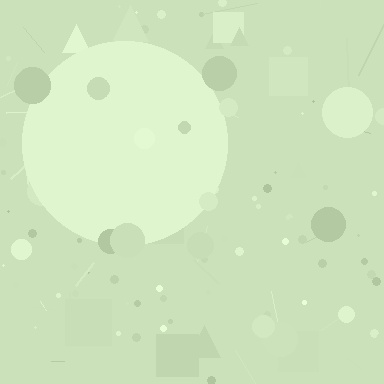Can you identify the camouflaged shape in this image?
The camouflaged shape is a circle.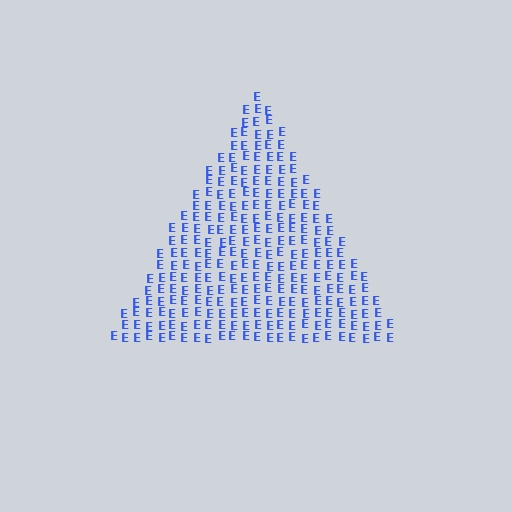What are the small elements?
The small elements are letter E's.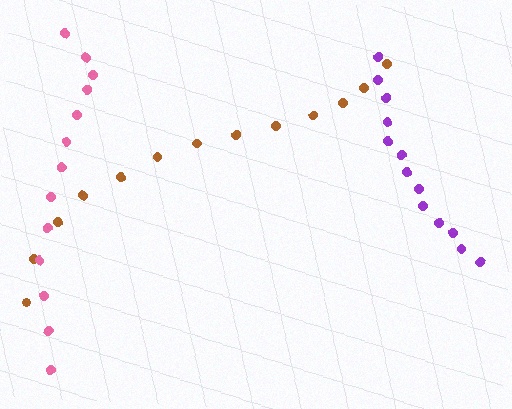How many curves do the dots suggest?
There are 3 distinct paths.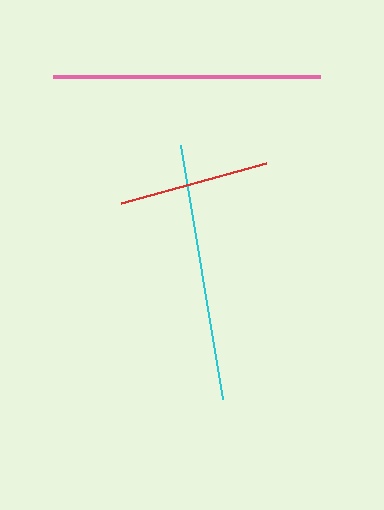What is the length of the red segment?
The red segment is approximately 151 pixels long.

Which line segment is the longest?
The pink line is the longest at approximately 267 pixels.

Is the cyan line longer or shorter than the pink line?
The pink line is longer than the cyan line.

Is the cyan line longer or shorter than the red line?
The cyan line is longer than the red line.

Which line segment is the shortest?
The red line is the shortest at approximately 151 pixels.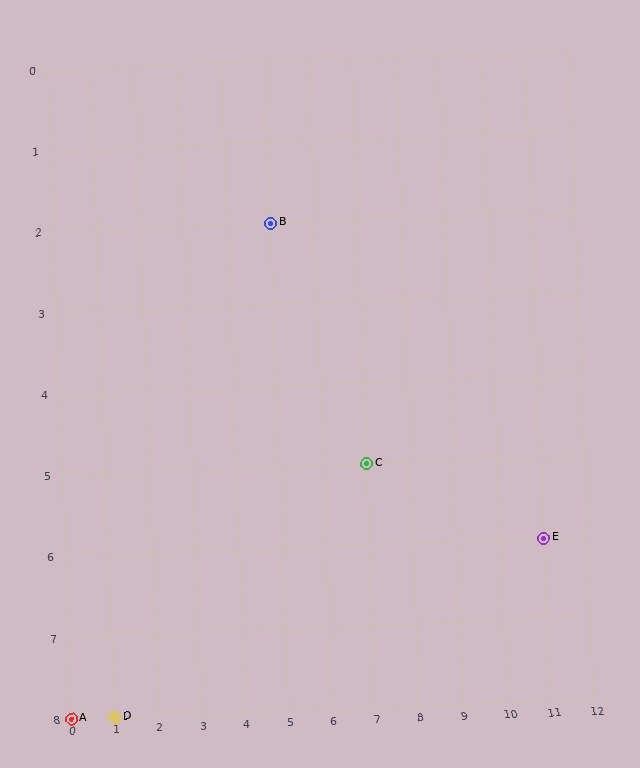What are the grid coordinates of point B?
Point B is at grid coordinates (5, 2).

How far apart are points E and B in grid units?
Points E and B are 6 columns and 4 rows apart (about 7.2 grid units diagonally).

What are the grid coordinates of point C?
Point C is at grid coordinates (7, 5).